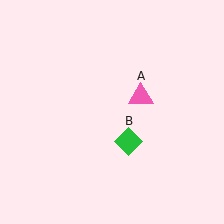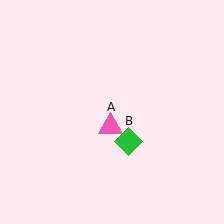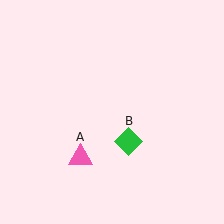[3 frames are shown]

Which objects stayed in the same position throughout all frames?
Green diamond (object B) remained stationary.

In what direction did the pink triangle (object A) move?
The pink triangle (object A) moved down and to the left.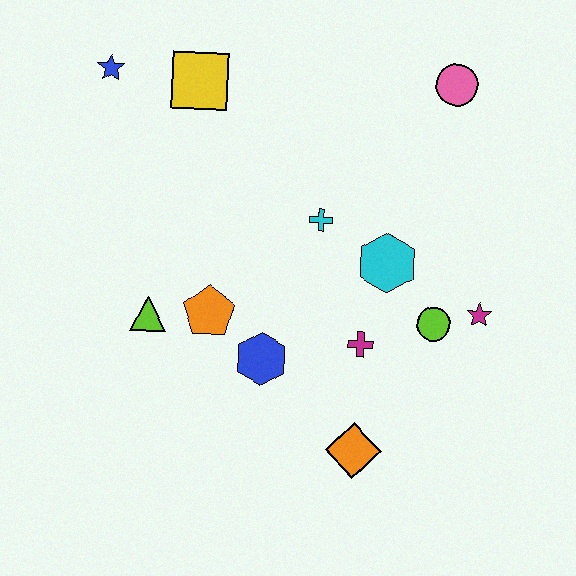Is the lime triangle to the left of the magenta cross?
Yes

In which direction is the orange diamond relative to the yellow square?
The orange diamond is below the yellow square.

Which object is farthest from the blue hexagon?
The pink circle is farthest from the blue hexagon.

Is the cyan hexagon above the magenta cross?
Yes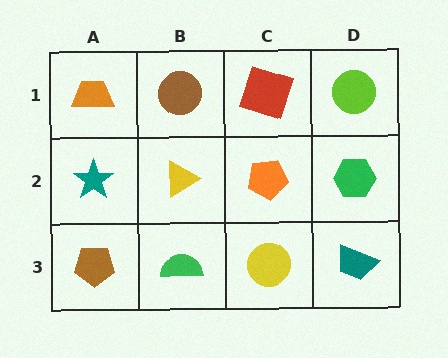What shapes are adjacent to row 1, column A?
A teal star (row 2, column A), a brown circle (row 1, column B).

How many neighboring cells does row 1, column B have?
3.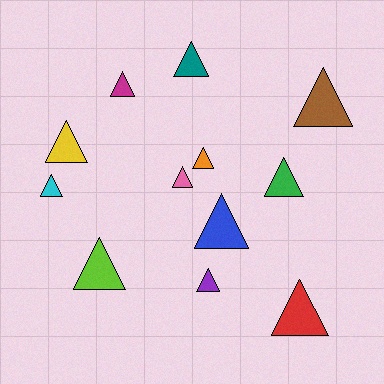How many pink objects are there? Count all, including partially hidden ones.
There is 1 pink object.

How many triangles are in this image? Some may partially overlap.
There are 12 triangles.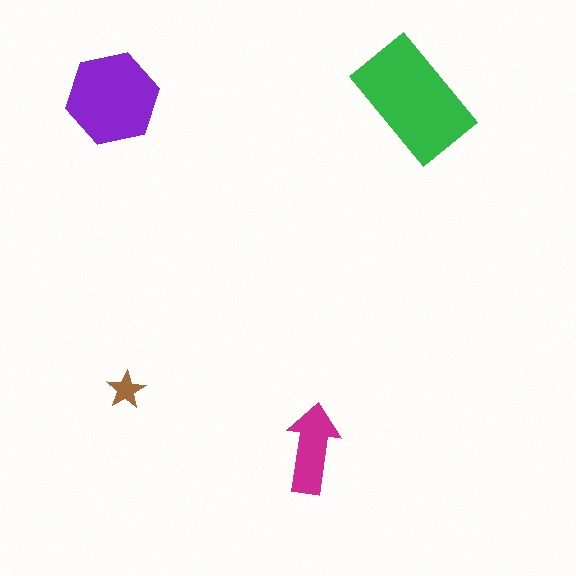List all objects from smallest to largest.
The brown star, the magenta arrow, the purple hexagon, the green rectangle.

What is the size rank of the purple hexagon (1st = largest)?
2nd.